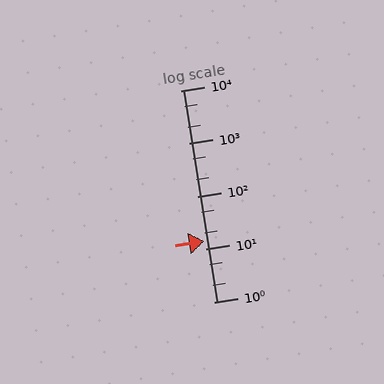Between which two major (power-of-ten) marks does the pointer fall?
The pointer is between 10 and 100.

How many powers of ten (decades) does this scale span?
The scale spans 4 decades, from 1 to 10000.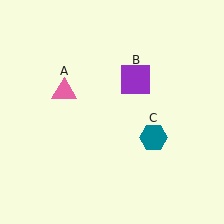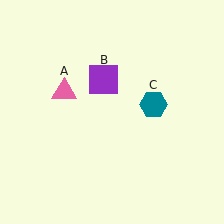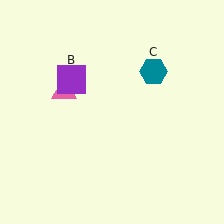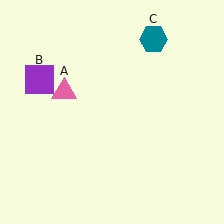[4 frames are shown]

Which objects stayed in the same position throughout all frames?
Pink triangle (object A) remained stationary.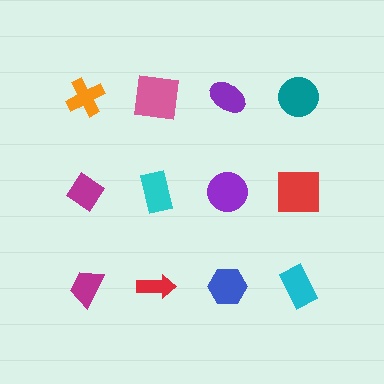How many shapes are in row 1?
4 shapes.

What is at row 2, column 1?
A magenta diamond.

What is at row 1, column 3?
A purple ellipse.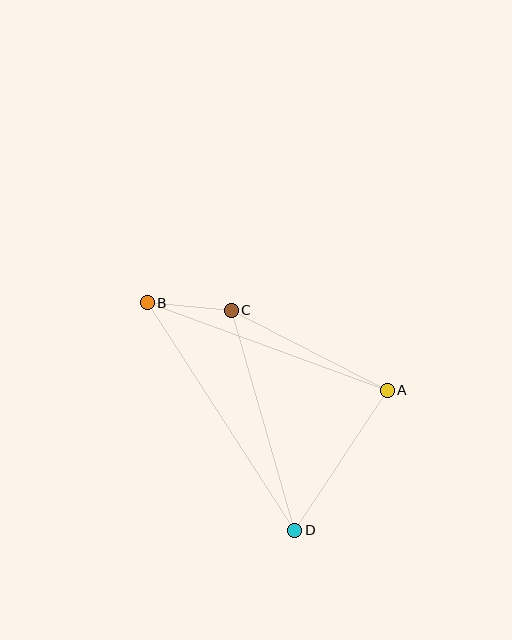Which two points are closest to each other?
Points B and C are closest to each other.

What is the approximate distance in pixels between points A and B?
The distance between A and B is approximately 255 pixels.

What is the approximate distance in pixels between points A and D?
The distance between A and D is approximately 167 pixels.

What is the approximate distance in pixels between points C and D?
The distance between C and D is approximately 229 pixels.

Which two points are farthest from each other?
Points B and D are farthest from each other.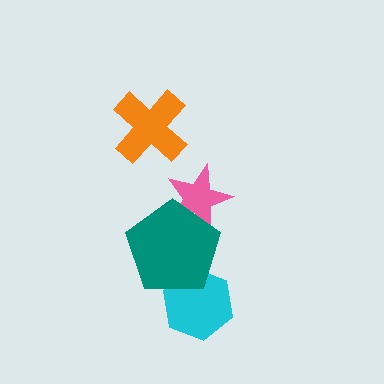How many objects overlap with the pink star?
1 object overlaps with the pink star.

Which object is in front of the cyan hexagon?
The teal pentagon is in front of the cyan hexagon.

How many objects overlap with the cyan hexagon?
1 object overlaps with the cyan hexagon.